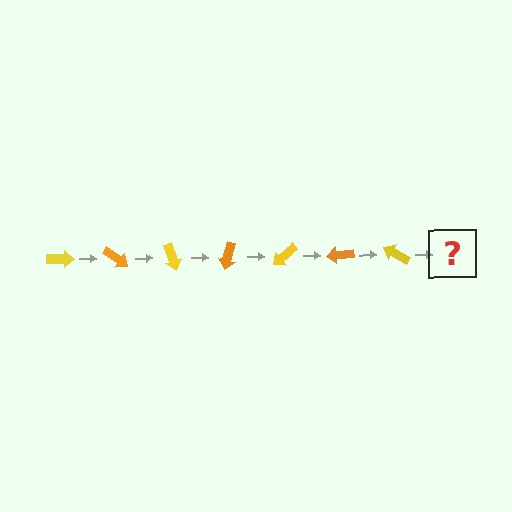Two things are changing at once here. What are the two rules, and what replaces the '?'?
The two rules are that it rotates 35 degrees each step and the color cycles through yellow and orange. The '?' should be an orange arrow, rotated 245 degrees from the start.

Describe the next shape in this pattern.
It should be an orange arrow, rotated 245 degrees from the start.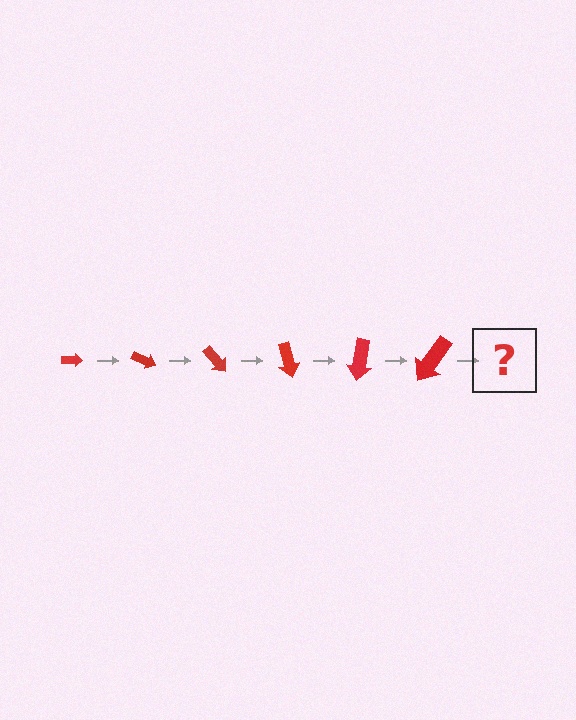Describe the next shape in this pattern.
It should be an arrow, larger than the previous one and rotated 150 degrees from the start.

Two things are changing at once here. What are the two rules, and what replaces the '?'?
The two rules are that the arrow grows larger each step and it rotates 25 degrees each step. The '?' should be an arrow, larger than the previous one and rotated 150 degrees from the start.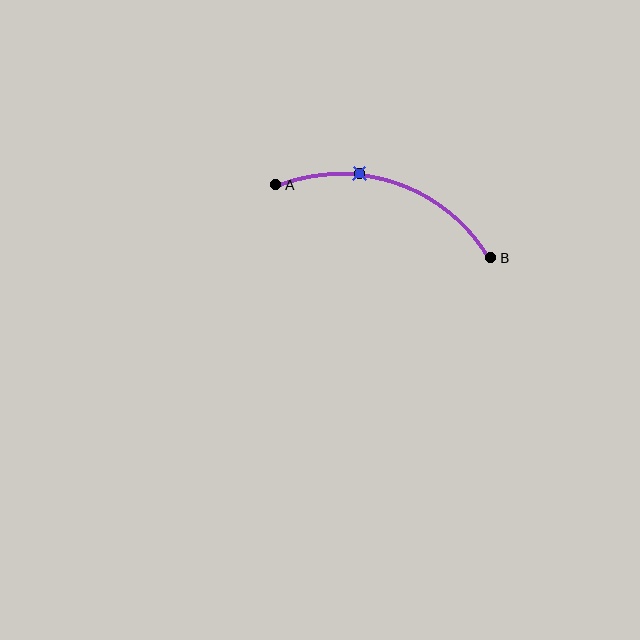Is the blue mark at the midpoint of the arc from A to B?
No. The blue mark lies on the arc but is closer to endpoint A. The arc midpoint would be at the point on the curve equidistant along the arc from both A and B.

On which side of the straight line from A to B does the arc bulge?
The arc bulges above the straight line connecting A and B.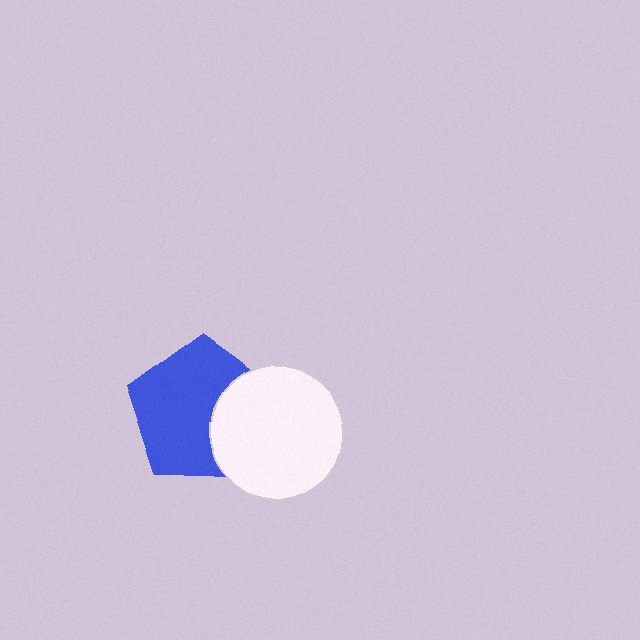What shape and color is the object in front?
The object in front is a white circle.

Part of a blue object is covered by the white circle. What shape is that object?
It is a pentagon.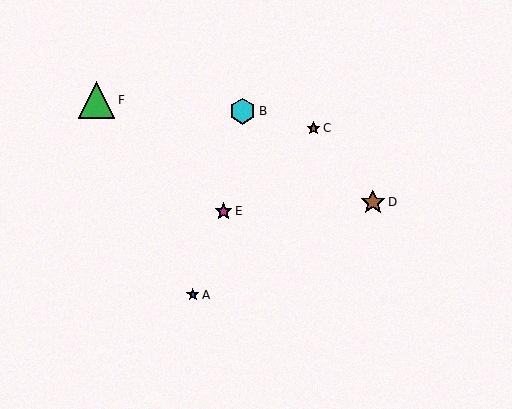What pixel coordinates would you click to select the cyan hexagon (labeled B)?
Click at (243, 111) to select the cyan hexagon B.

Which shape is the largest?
The green triangle (labeled F) is the largest.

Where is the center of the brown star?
The center of the brown star is at (313, 128).